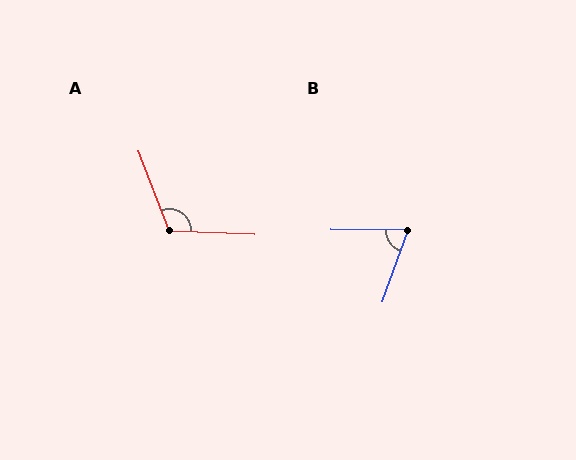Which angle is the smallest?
B, at approximately 71 degrees.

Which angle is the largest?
A, at approximately 114 degrees.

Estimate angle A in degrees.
Approximately 114 degrees.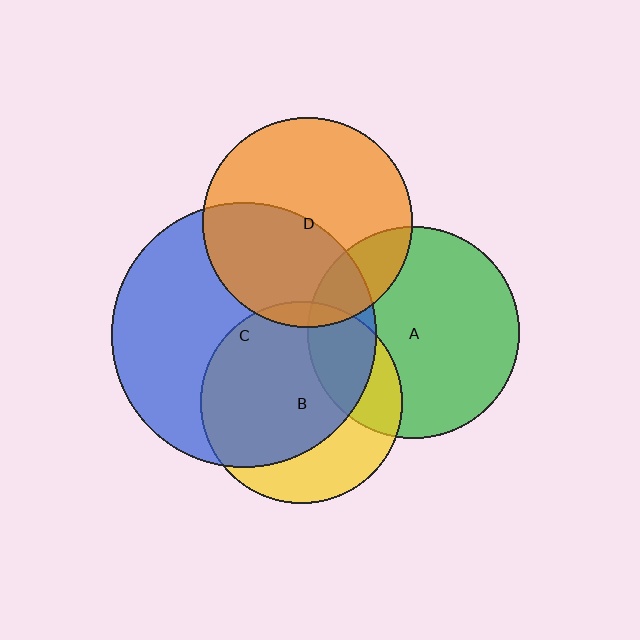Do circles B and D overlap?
Yes.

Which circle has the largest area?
Circle C (blue).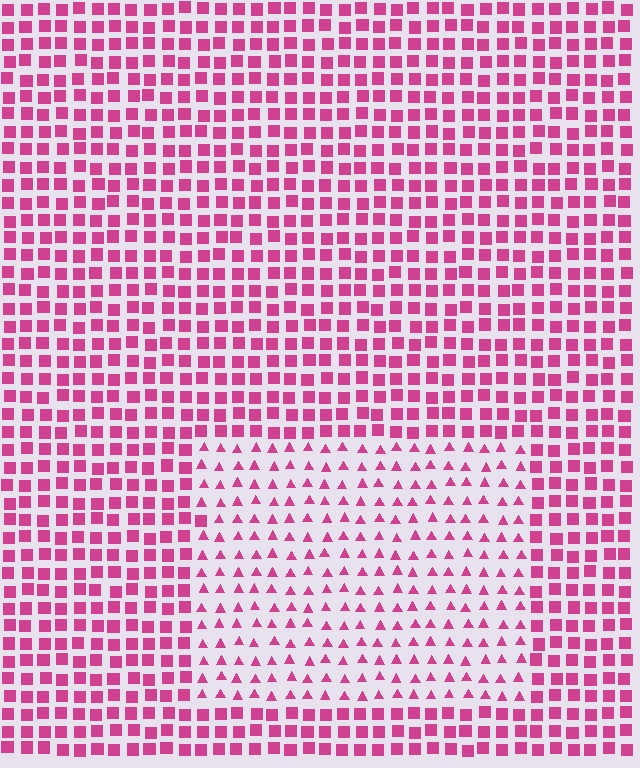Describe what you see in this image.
The image is filled with small magenta elements arranged in a uniform grid. A rectangle-shaped region contains triangles, while the surrounding area contains squares. The boundary is defined purely by the change in element shape.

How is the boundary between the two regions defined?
The boundary is defined by a change in element shape: triangles inside vs. squares outside. All elements share the same color and spacing.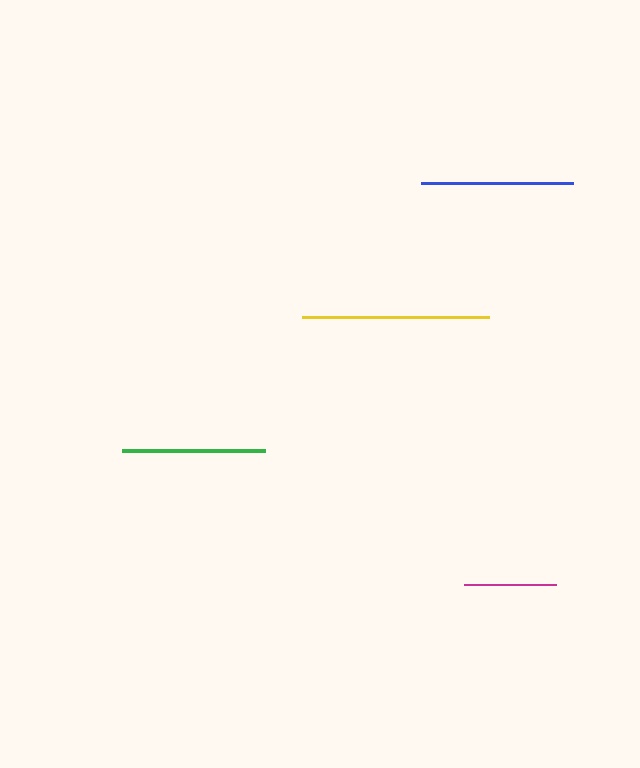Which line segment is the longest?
The yellow line is the longest at approximately 187 pixels.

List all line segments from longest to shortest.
From longest to shortest: yellow, blue, green, magenta.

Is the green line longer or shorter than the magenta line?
The green line is longer than the magenta line.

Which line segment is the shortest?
The magenta line is the shortest at approximately 92 pixels.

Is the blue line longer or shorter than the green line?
The blue line is longer than the green line.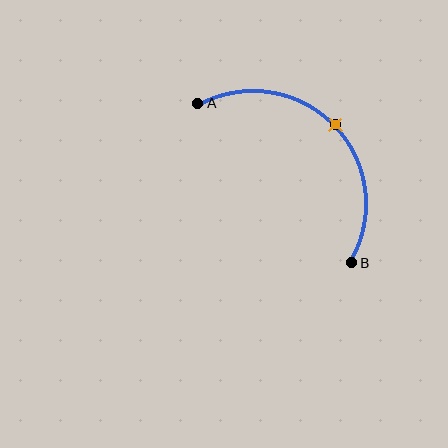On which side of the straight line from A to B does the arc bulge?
The arc bulges above and to the right of the straight line connecting A and B.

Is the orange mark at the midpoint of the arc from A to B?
Yes. The orange mark lies on the arc at equal arc-length from both A and B — it is the arc midpoint.